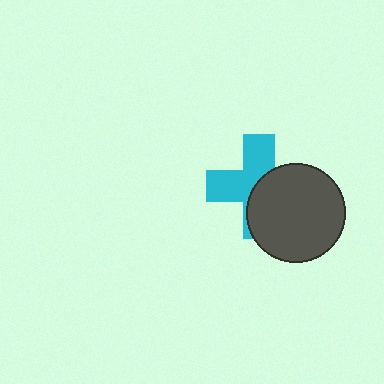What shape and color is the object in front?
The object in front is a dark gray circle.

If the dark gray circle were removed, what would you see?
You would see the complete cyan cross.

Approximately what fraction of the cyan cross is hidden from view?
Roughly 49% of the cyan cross is hidden behind the dark gray circle.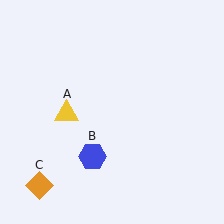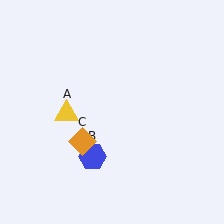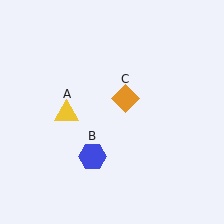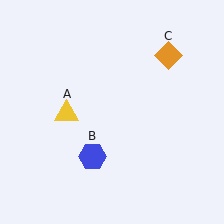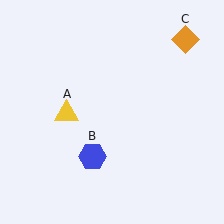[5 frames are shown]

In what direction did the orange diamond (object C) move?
The orange diamond (object C) moved up and to the right.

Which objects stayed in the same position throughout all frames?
Yellow triangle (object A) and blue hexagon (object B) remained stationary.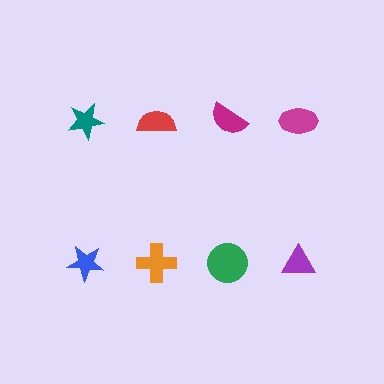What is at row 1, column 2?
A red semicircle.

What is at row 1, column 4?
A magenta ellipse.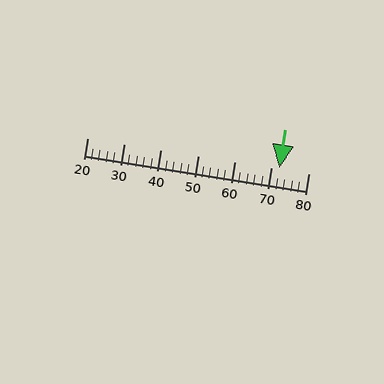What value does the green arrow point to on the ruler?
The green arrow points to approximately 72.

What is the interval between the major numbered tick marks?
The major tick marks are spaced 10 units apart.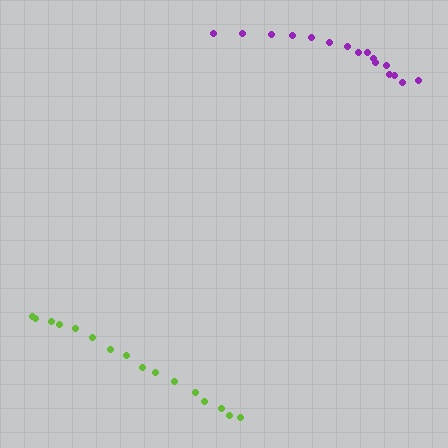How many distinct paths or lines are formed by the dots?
There are 2 distinct paths.